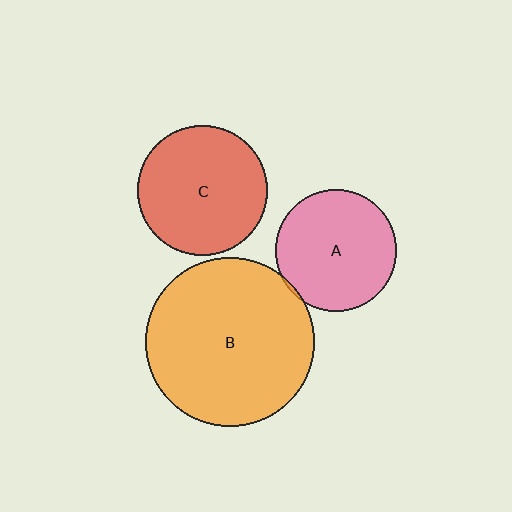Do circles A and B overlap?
Yes.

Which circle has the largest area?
Circle B (orange).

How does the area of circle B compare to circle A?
Approximately 1.9 times.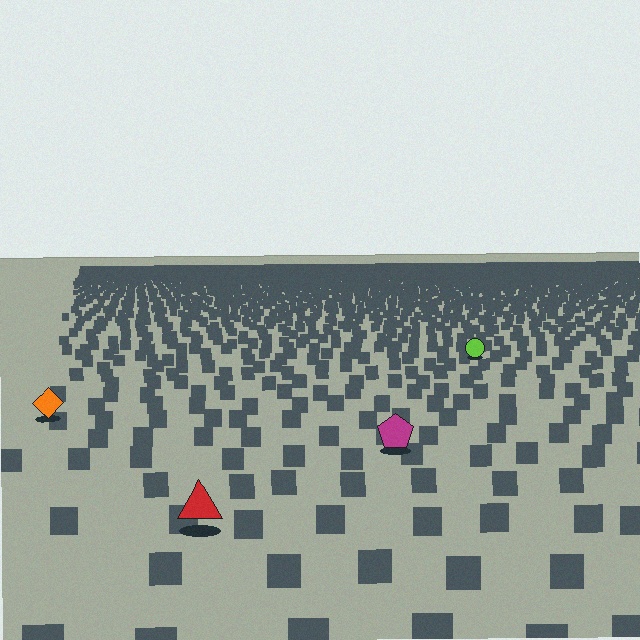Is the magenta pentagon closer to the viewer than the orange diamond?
Yes. The magenta pentagon is closer — you can tell from the texture gradient: the ground texture is coarser near it.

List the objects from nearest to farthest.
From nearest to farthest: the red triangle, the magenta pentagon, the orange diamond, the lime circle.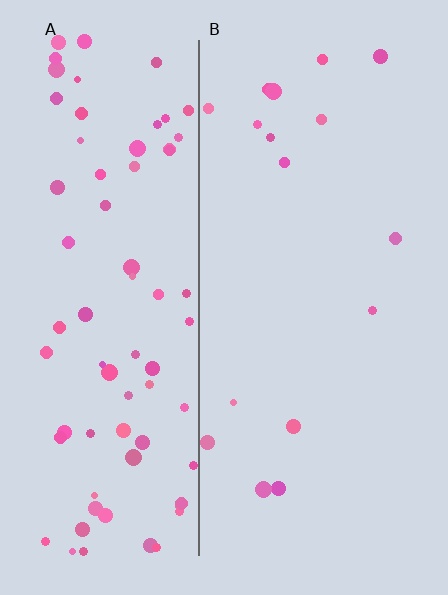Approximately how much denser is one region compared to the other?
Approximately 4.6× — region A over region B.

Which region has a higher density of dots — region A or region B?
A (the left).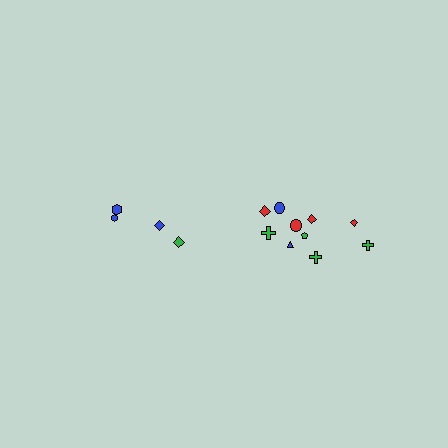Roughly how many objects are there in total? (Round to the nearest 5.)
Roughly 15 objects in total.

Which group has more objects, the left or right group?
The right group.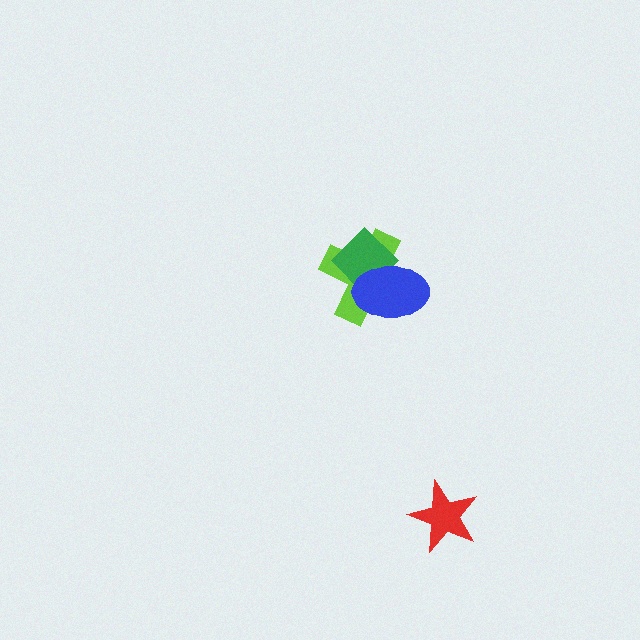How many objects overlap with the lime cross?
2 objects overlap with the lime cross.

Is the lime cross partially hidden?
Yes, it is partially covered by another shape.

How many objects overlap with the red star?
0 objects overlap with the red star.